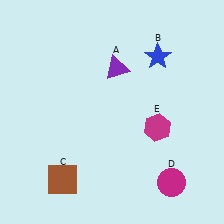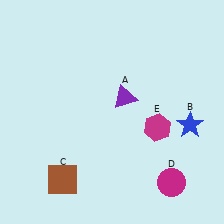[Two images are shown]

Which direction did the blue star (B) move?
The blue star (B) moved down.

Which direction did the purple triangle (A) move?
The purple triangle (A) moved down.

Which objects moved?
The objects that moved are: the purple triangle (A), the blue star (B).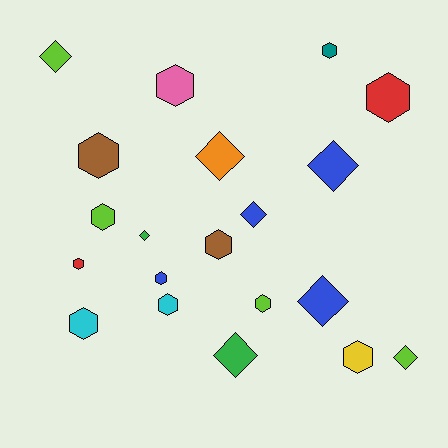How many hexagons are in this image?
There are 12 hexagons.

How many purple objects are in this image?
There are no purple objects.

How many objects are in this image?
There are 20 objects.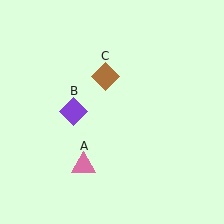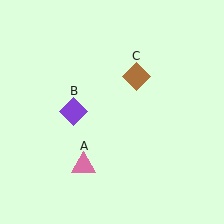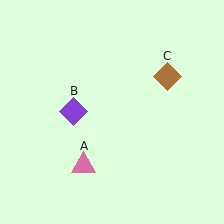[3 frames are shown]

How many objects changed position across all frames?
1 object changed position: brown diamond (object C).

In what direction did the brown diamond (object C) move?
The brown diamond (object C) moved right.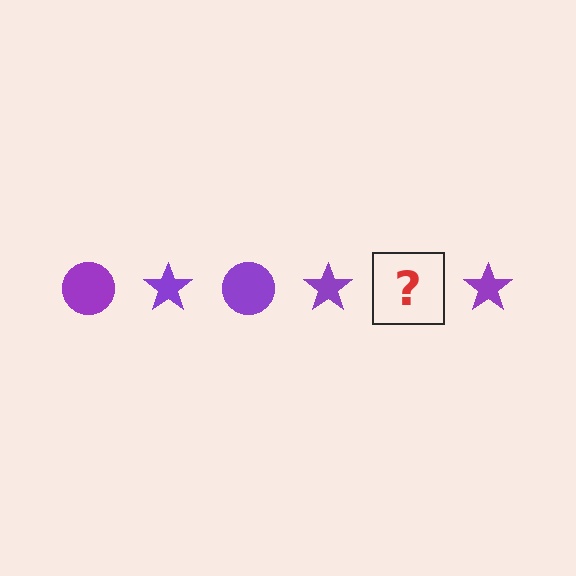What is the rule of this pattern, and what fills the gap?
The rule is that the pattern cycles through circle, star shapes in purple. The gap should be filled with a purple circle.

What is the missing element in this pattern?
The missing element is a purple circle.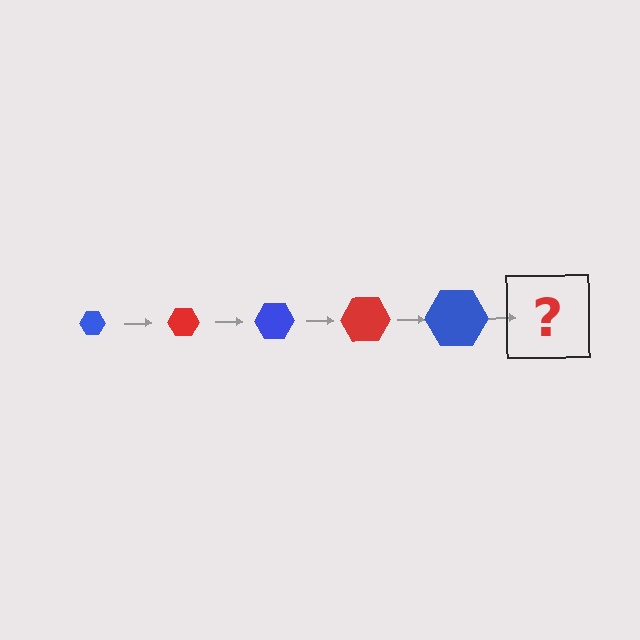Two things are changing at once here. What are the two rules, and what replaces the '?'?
The two rules are that the hexagon grows larger each step and the color cycles through blue and red. The '?' should be a red hexagon, larger than the previous one.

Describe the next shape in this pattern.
It should be a red hexagon, larger than the previous one.